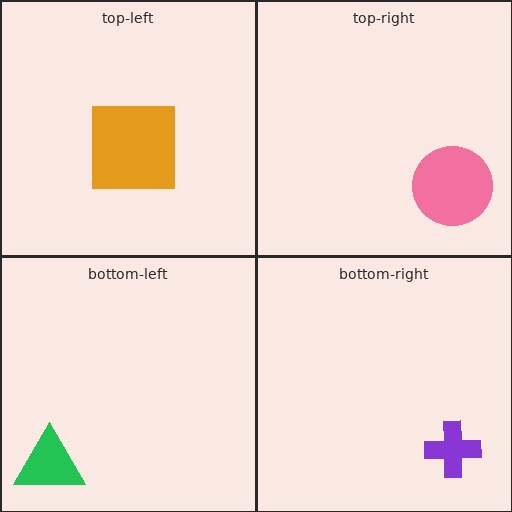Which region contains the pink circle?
The top-right region.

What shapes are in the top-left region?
The orange square.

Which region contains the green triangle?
The bottom-left region.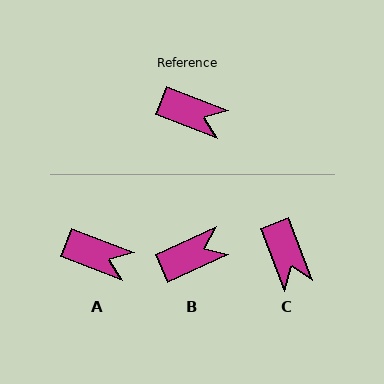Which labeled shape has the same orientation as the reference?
A.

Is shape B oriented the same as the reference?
No, it is off by about 46 degrees.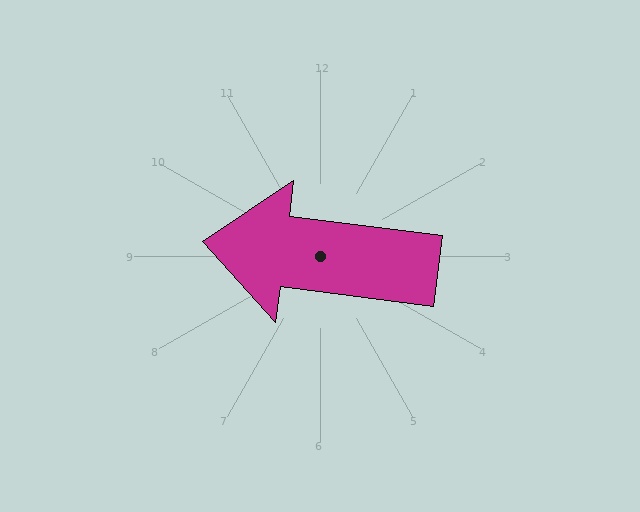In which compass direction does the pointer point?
West.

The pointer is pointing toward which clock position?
Roughly 9 o'clock.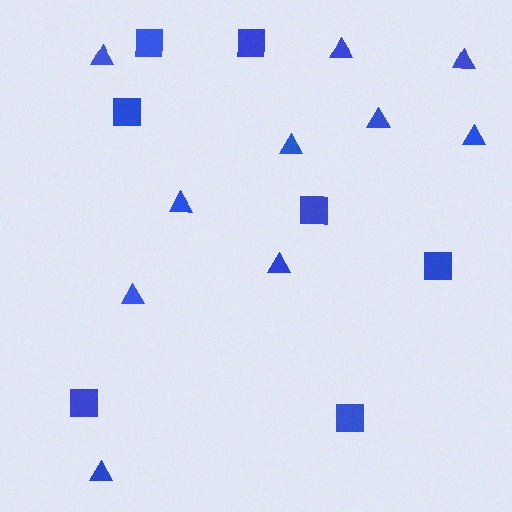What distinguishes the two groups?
There are 2 groups: one group of triangles (10) and one group of squares (7).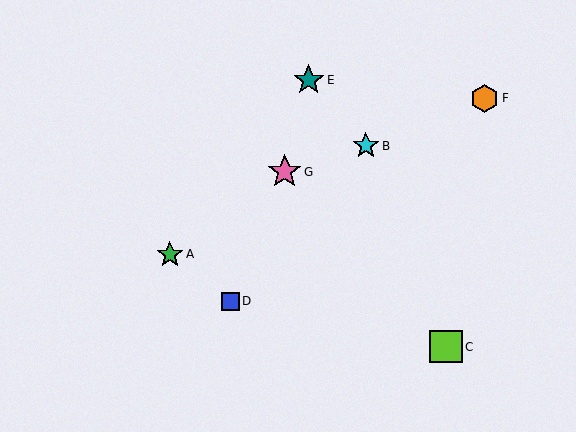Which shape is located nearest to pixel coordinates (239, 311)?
The blue square (labeled D) at (230, 301) is nearest to that location.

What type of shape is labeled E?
Shape E is a teal star.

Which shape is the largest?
The pink star (labeled G) is the largest.